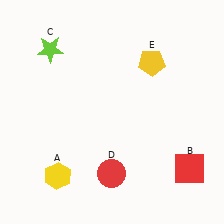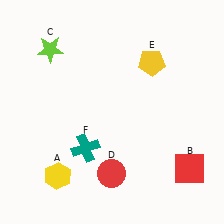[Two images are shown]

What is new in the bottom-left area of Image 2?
A teal cross (F) was added in the bottom-left area of Image 2.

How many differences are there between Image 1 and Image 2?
There is 1 difference between the two images.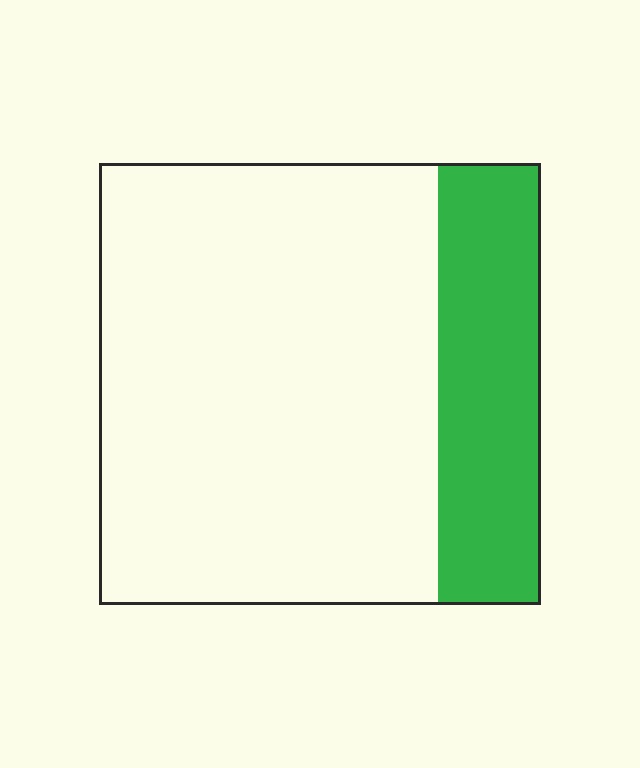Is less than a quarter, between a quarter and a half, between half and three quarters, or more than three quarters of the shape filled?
Less than a quarter.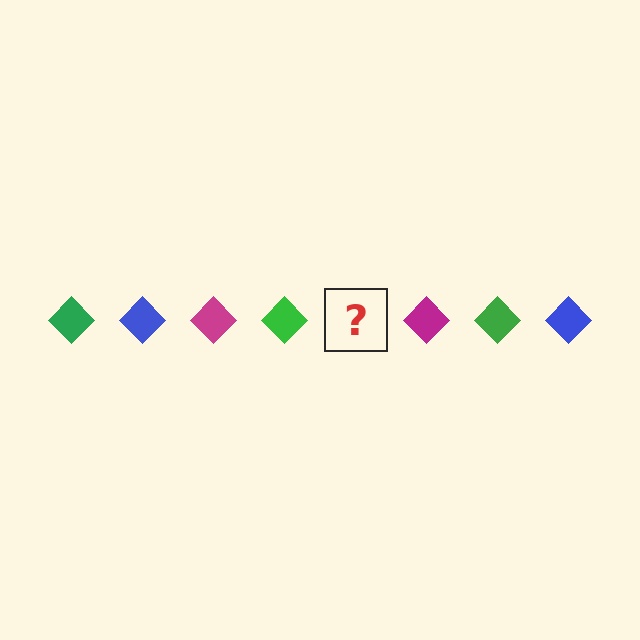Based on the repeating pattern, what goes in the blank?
The blank should be a blue diamond.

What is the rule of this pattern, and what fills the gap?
The rule is that the pattern cycles through green, blue, magenta diamonds. The gap should be filled with a blue diamond.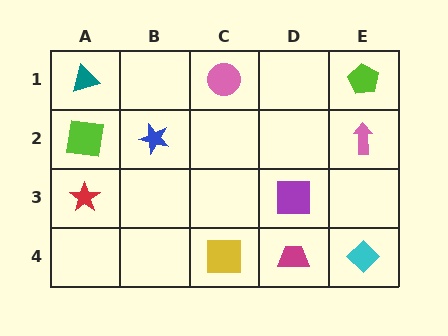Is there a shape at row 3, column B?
No, that cell is empty.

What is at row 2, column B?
A blue star.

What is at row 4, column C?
A yellow square.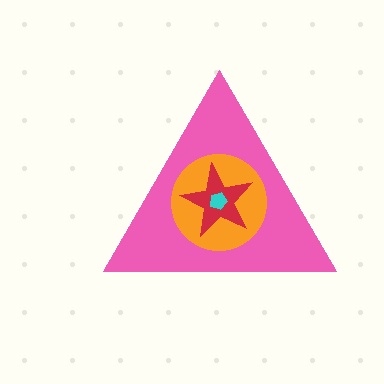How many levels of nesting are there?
4.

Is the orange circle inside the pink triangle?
Yes.